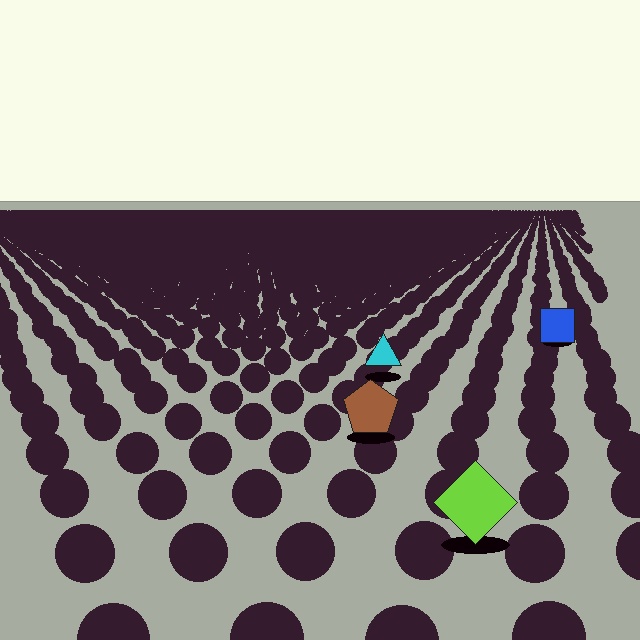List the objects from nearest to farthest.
From nearest to farthest: the lime diamond, the brown pentagon, the cyan triangle, the blue square.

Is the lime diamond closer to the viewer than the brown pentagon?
Yes. The lime diamond is closer — you can tell from the texture gradient: the ground texture is coarser near it.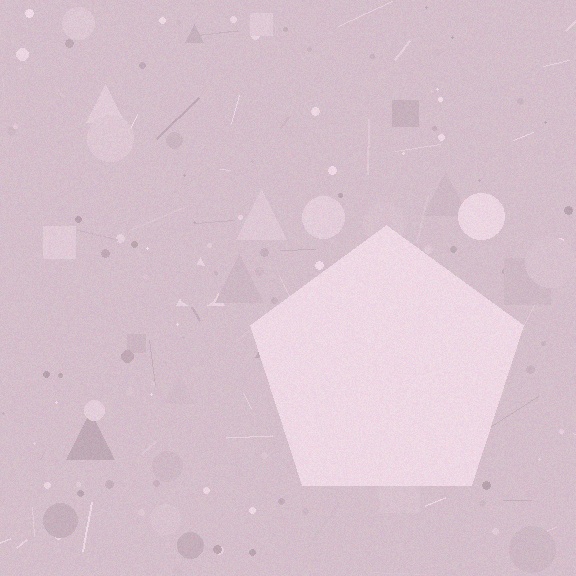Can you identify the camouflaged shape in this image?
The camouflaged shape is a pentagon.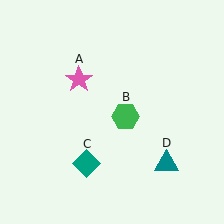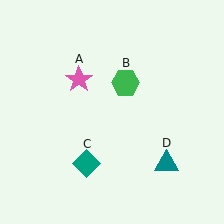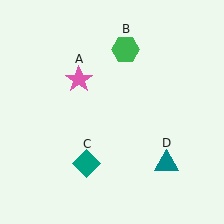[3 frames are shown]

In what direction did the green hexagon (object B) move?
The green hexagon (object B) moved up.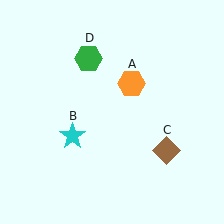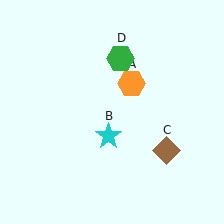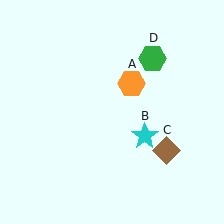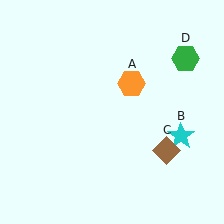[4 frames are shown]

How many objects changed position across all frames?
2 objects changed position: cyan star (object B), green hexagon (object D).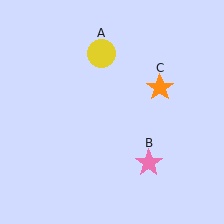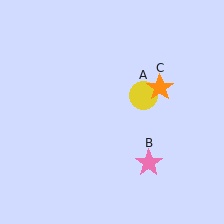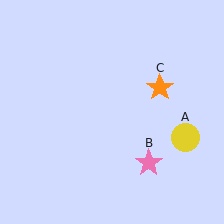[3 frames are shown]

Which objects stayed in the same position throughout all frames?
Pink star (object B) and orange star (object C) remained stationary.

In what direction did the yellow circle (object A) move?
The yellow circle (object A) moved down and to the right.